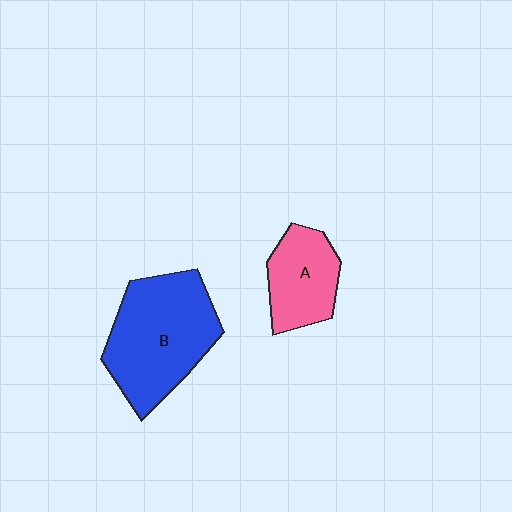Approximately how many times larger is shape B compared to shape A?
Approximately 1.8 times.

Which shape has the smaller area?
Shape A (pink).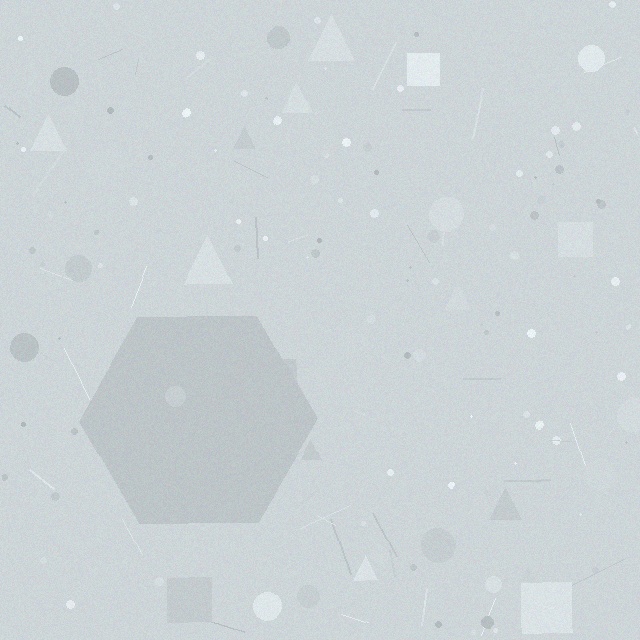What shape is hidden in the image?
A hexagon is hidden in the image.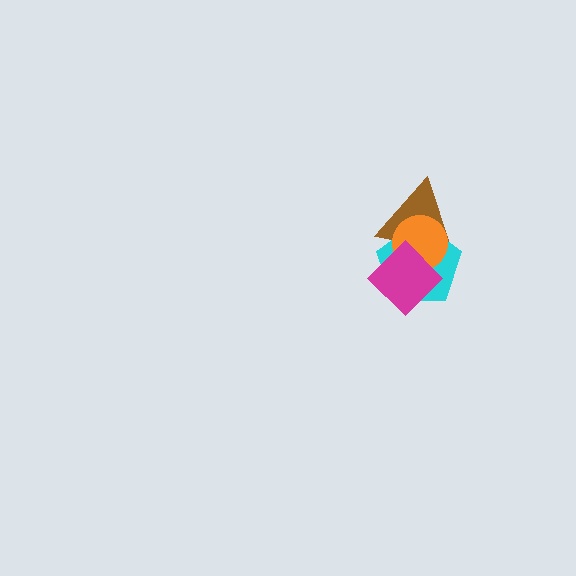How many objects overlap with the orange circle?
3 objects overlap with the orange circle.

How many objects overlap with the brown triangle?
3 objects overlap with the brown triangle.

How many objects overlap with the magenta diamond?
3 objects overlap with the magenta diamond.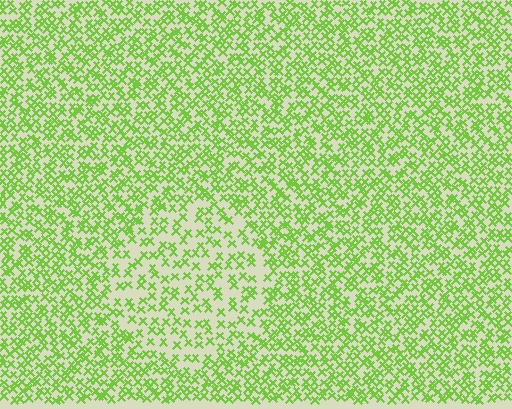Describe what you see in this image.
The image contains small lime elements arranged at two different densities. A circle-shaped region is visible where the elements are less densely packed than the surrounding area.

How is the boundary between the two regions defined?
The boundary is defined by a change in element density (approximately 1.8x ratio). All elements are the same color, size, and shape.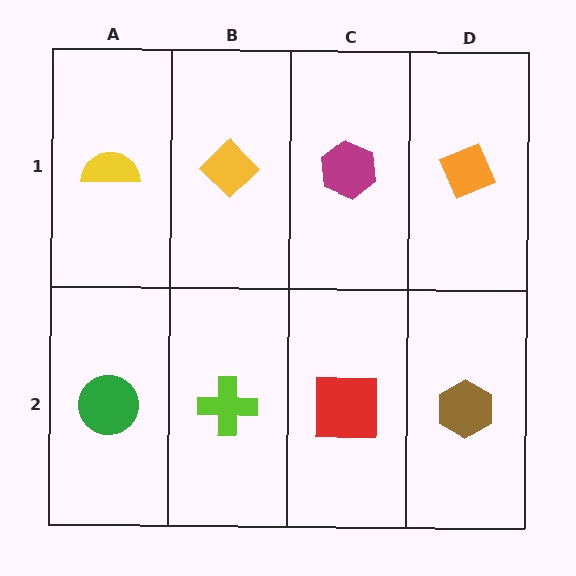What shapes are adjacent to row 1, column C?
A red square (row 2, column C), a yellow diamond (row 1, column B), an orange diamond (row 1, column D).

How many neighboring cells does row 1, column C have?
3.